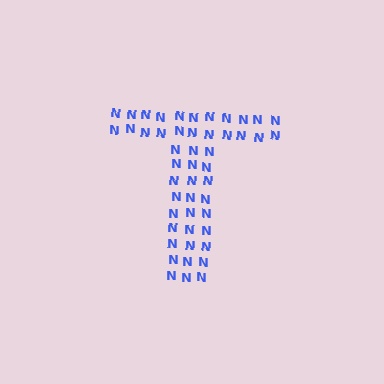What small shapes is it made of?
It is made of small letter N's.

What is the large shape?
The large shape is the letter T.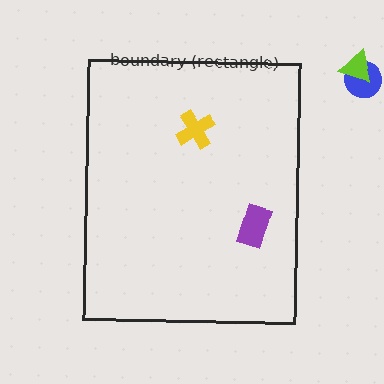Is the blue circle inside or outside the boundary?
Outside.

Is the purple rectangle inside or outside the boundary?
Inside.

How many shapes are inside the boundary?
2 inside, 2 outside.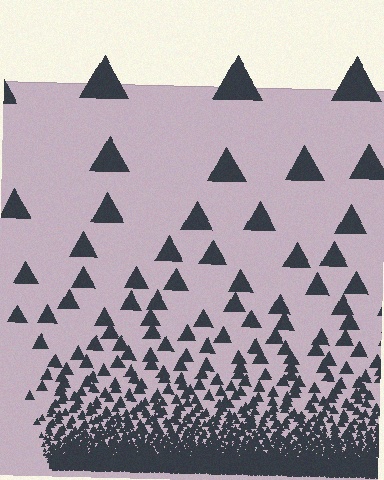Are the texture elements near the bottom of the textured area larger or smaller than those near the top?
Smaller. The gradient is inverted — elements near the bottom are smaller and denser.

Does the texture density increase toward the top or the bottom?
Density increases toward the bottom.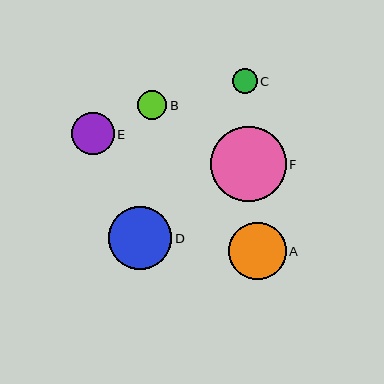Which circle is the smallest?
Circle C is the smallest with a size of approximately 25 pixels.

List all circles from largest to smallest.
From largest to smallest: F, D, A, E, B, C.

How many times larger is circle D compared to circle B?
Circle D is approximately 2.2 times the size of circle B.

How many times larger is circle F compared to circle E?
Circle F is approximately 1.8 times the size of circle E.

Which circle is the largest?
Circle F is the largest with a size of approximately 76 pixels.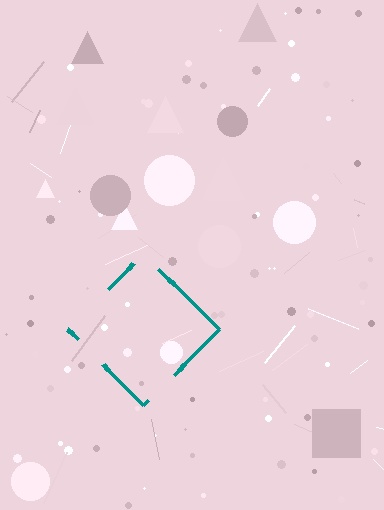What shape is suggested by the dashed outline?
The dashed outline suggests a diamond.